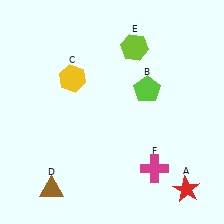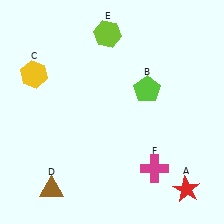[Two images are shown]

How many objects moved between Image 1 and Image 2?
2 objects moved between the two images.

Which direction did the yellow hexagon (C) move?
The yellow hexagon (C) moved left.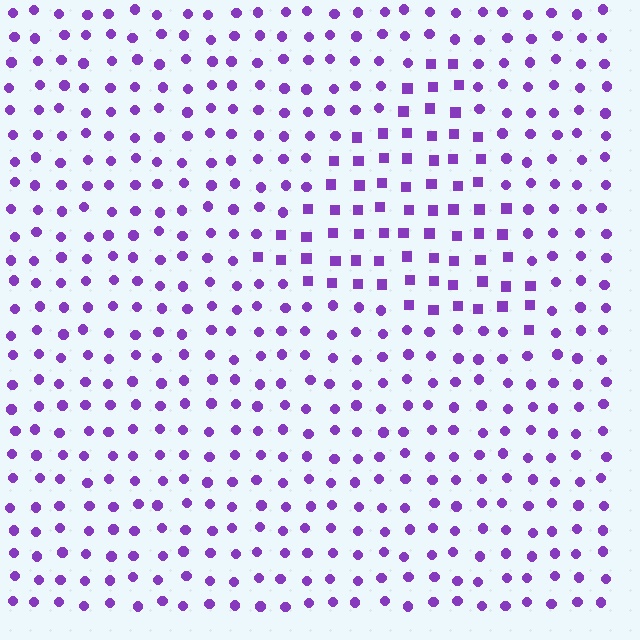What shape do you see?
I see a triangle.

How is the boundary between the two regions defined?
The boundary is defined by a change in element shape: squares inside vs. circles outside. All elements share the same color and spacing.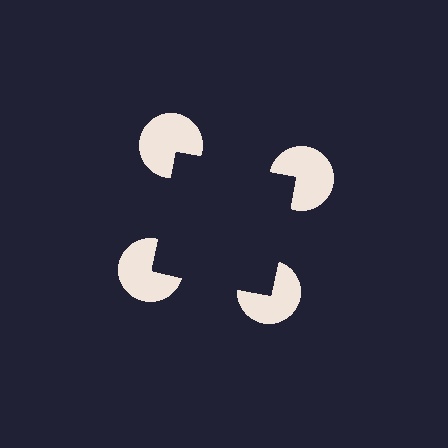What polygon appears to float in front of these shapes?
An illusory square — its edges are inferred from the aligned wedge cuts in the pac-man discs, not physically drawn.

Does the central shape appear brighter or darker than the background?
It typically appears slightly darker than the background, even though no actual brightness change is drawn.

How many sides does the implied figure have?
4 sides.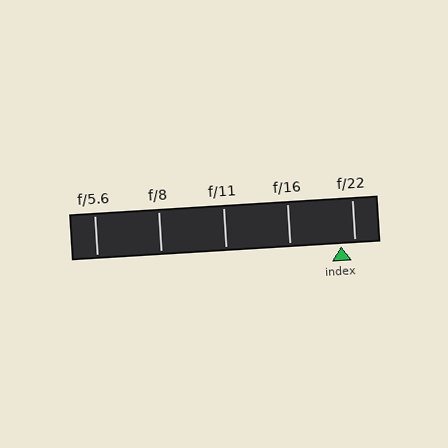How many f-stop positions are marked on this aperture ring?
There are 5 f-stop positions marked.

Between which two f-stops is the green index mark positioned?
The index mark is between f/16 and f/22.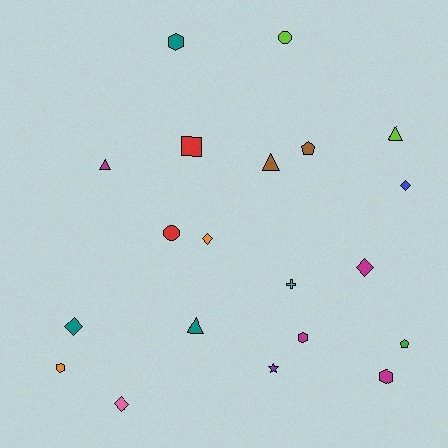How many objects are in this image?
There are 20 objects.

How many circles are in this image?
There are 2 circles.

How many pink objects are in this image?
There is 1 pink object.